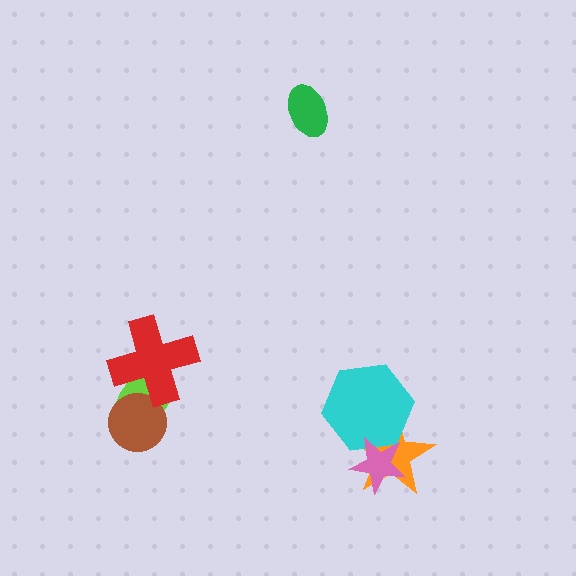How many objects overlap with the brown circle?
2 objects overlap with the brown circle.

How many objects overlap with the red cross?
2 objects overlap with the red cross.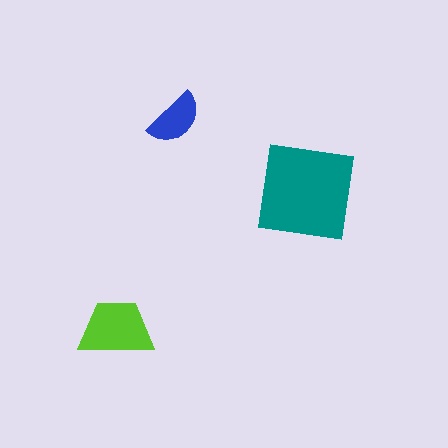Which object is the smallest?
The blue semicircle.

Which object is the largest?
The teal square.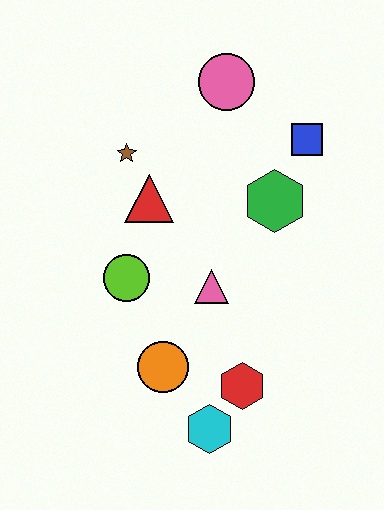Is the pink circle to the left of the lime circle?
No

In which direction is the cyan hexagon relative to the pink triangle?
The cyan hexagon is below the pink triangle.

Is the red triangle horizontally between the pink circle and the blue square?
No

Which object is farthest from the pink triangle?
The pink circle is farthest from the pink triangle.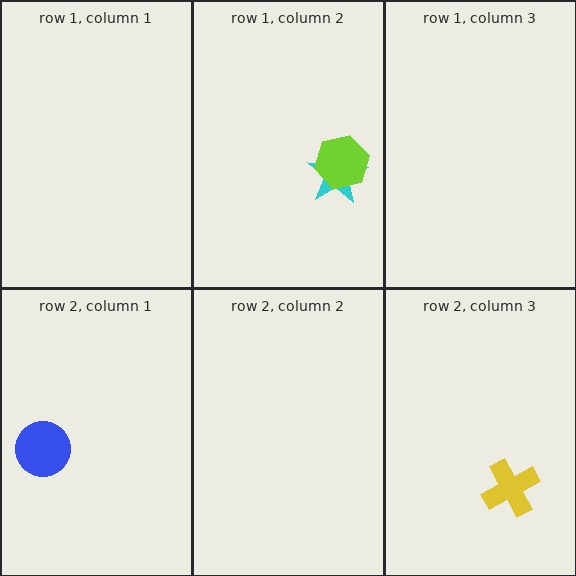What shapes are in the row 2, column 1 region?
The blue circle.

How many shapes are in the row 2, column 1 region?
1.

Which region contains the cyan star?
The row 1, column 2 region.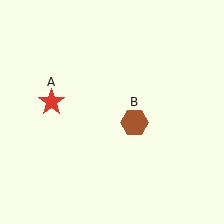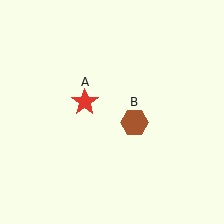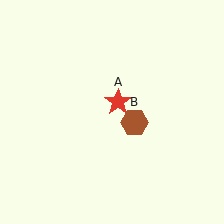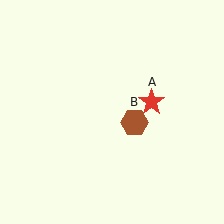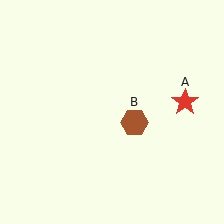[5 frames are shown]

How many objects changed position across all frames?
1 object changed position: red star (object A).